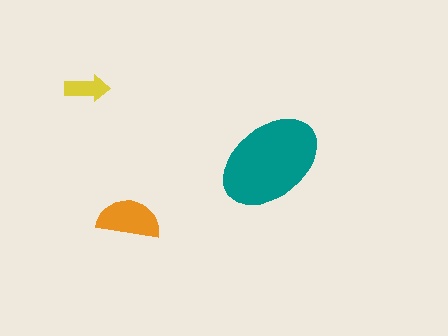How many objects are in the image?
There are 3 objects in the image.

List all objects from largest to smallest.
The teal ellipse, the orange semicircle, the yellow arrow.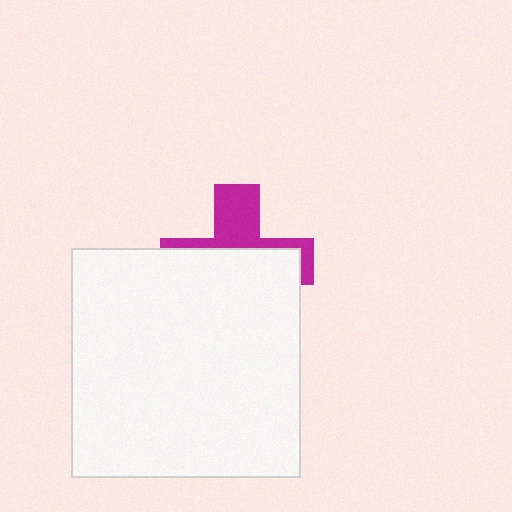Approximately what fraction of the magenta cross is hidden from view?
Roughly 63% of the magenta cross is hidden behind the white square.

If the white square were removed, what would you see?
You would see the complete magenta cross.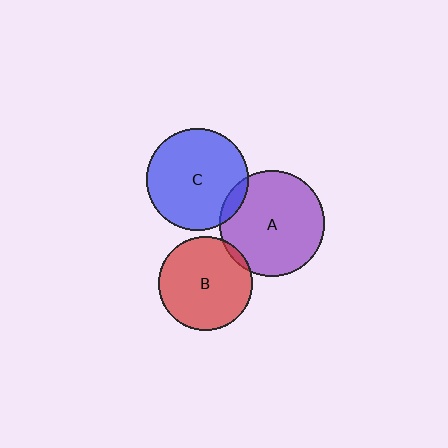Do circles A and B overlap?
Yes.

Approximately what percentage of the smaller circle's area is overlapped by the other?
Approximately 5%.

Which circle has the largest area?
Circle A (purple).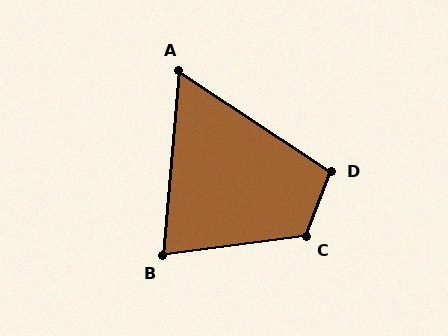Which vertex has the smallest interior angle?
A, at approximately 62 degrees.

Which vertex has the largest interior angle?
C, at approximately 118 degrees.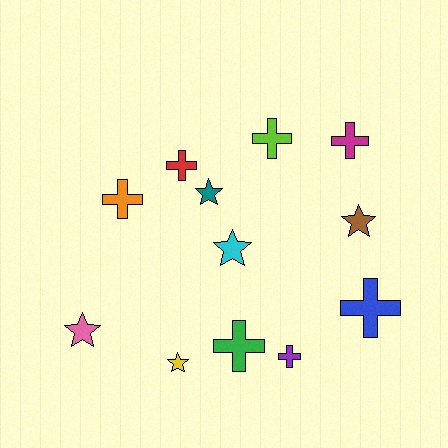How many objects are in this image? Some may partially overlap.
There are 12 objects.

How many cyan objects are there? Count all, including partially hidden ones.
There is 1 cyan object.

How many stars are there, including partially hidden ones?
There are 5 stars.